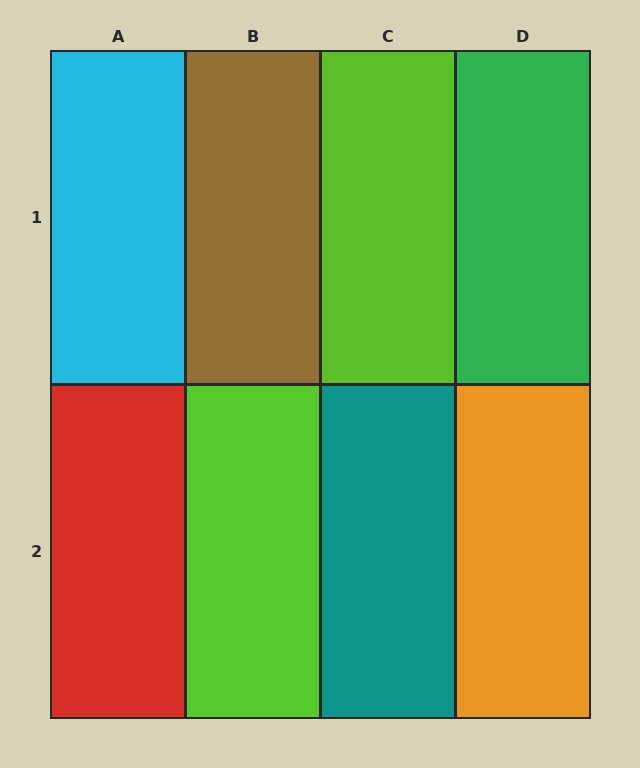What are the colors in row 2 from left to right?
Red, lime, teal, orange.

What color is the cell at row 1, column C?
Lime.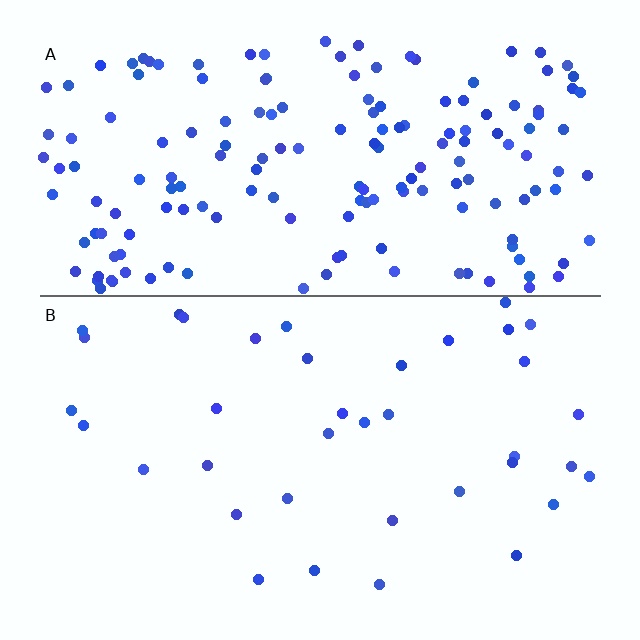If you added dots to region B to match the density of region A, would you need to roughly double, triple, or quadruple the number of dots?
Approximately quadruple.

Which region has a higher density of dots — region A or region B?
A (the top).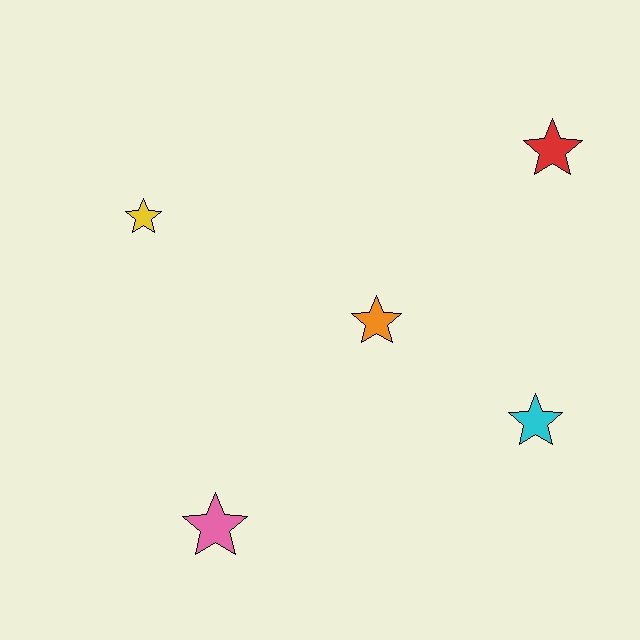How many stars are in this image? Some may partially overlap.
There are 5 stars.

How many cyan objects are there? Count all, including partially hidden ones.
There is 1 cyan object.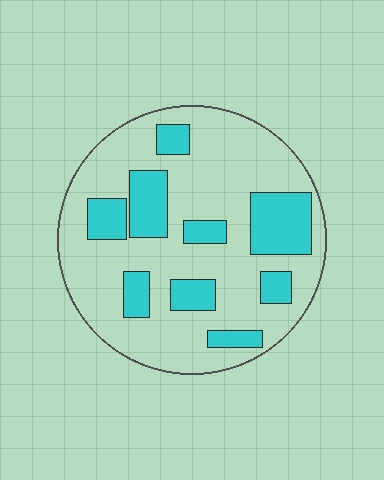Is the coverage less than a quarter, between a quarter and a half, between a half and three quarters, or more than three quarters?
Between a quarter and a half.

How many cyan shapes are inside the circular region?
9.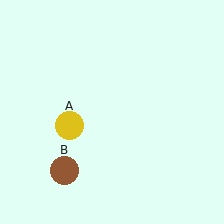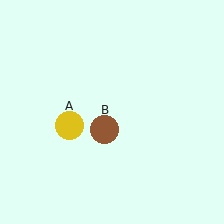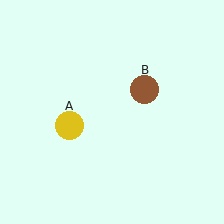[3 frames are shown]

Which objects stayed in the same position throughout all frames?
Yellow circle (object A) remained stationary.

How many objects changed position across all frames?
1 object changed position: brown circle (object B).